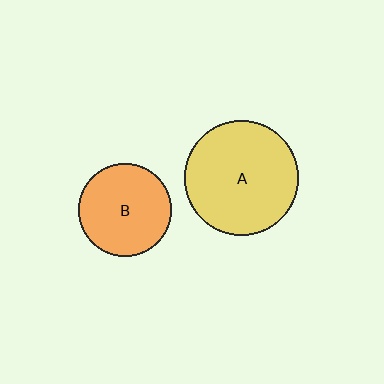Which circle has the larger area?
Circle A (yellow).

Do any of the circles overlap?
No, none of the circles overlap.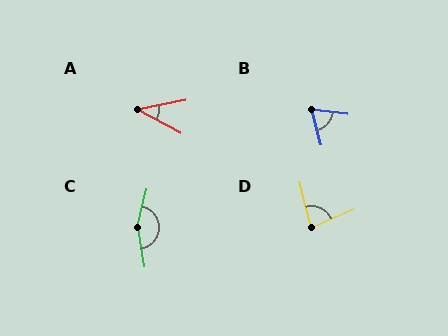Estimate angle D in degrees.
Approximately 80 degrees.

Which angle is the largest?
C, at approximately 157 degrees.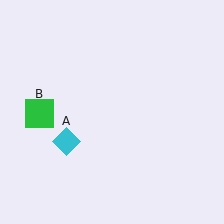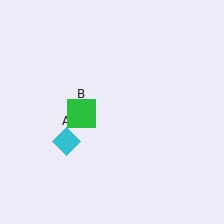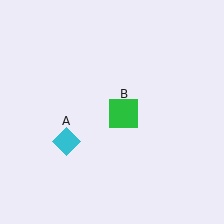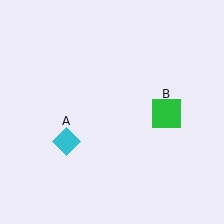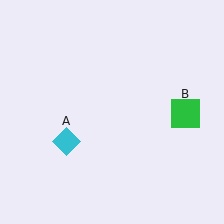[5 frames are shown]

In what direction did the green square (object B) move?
The green square (object B) moved right.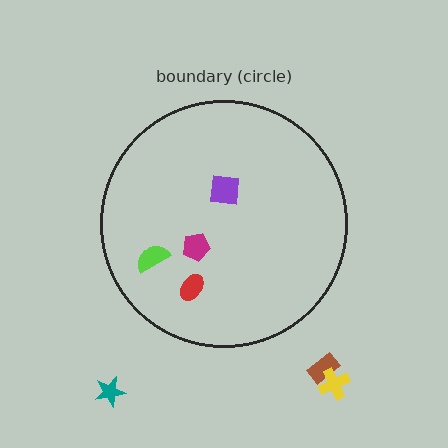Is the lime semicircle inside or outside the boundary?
Inside.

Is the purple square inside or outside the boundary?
Inside.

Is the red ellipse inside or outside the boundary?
Inside.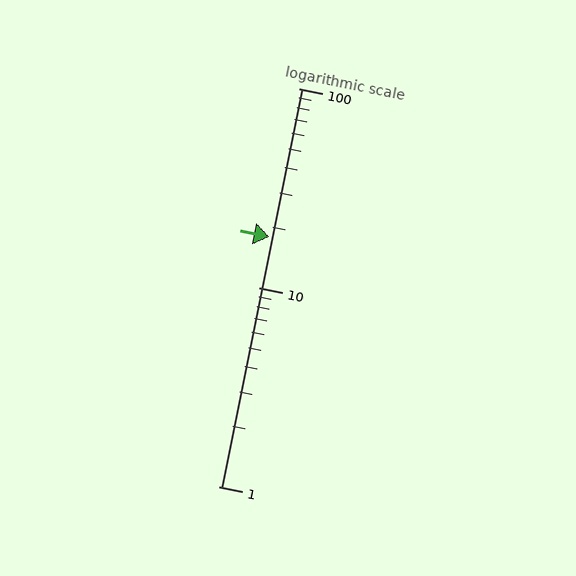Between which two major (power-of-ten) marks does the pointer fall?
The pointer is between 10 and 100.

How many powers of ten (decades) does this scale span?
The scale spans 2 decades, from 1 to 100.